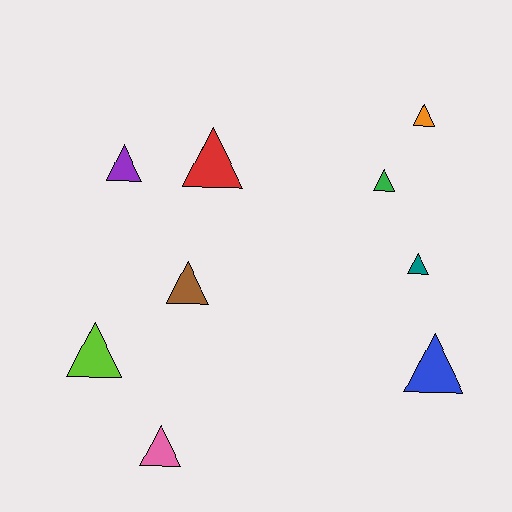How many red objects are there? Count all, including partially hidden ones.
There is 1 red object.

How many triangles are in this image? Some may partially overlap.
There are 9 triangles.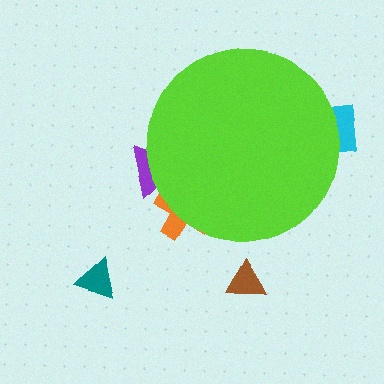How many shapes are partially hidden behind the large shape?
3 shapes are partially hidden.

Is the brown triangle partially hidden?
No, the brown triangle is fully visible.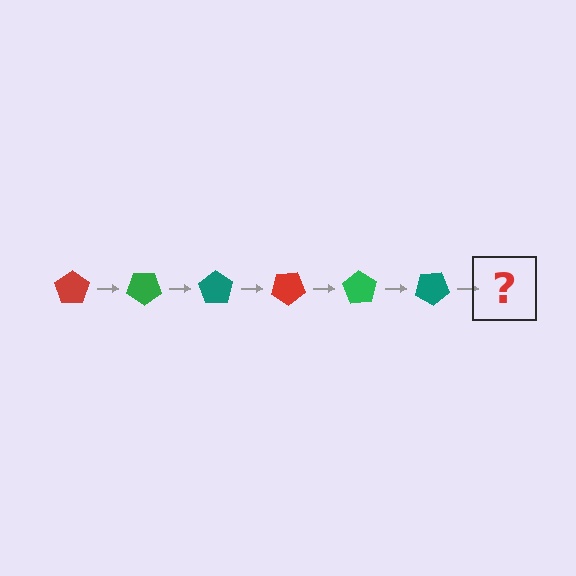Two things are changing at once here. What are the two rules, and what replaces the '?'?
The two rules are that it rotates 35 degrees each step and the color cycles through red, green, and teal. The '?' should be a red pentagon, rotated 210 degrees from the start.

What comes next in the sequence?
The next element should be a red pentagon, rotated 210 degrees from the start.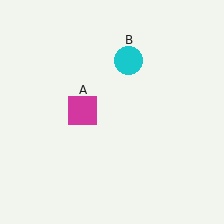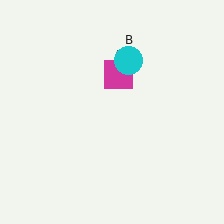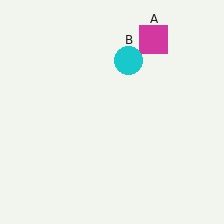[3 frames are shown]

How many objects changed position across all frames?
1 object changed position: magenta square (object A).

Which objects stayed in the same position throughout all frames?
Cyan circle (object B) remained stationary.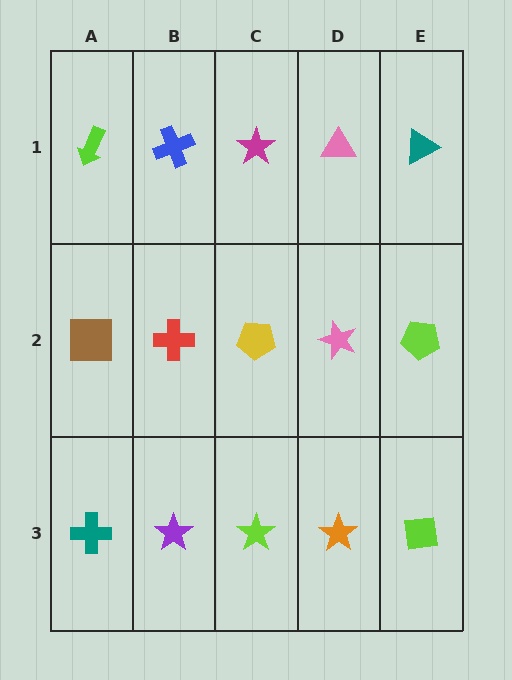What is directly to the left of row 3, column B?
A teal cross.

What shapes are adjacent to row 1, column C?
A yellow pentagon (row 2, column C), a blue cross (row 1, column B), a pink triangle (row 1, column D).